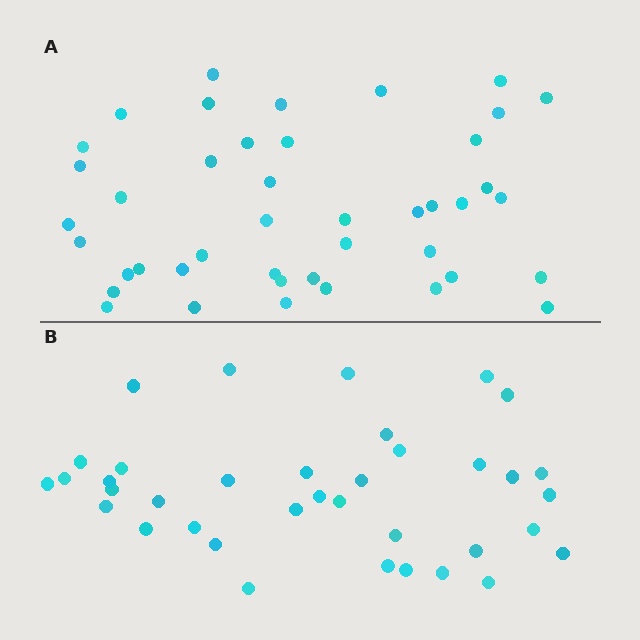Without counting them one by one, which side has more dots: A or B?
Region A (the top region) has more dots.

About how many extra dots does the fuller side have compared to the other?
Region A has about 6 more dots than region B.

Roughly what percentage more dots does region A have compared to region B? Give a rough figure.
About 15% more.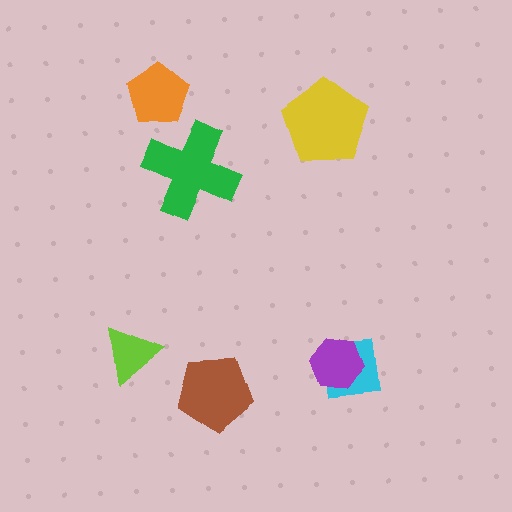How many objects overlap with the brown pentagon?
0 objects overlap with the brown pentagon.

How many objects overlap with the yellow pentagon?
0 objects overlap with the yellow pentagon.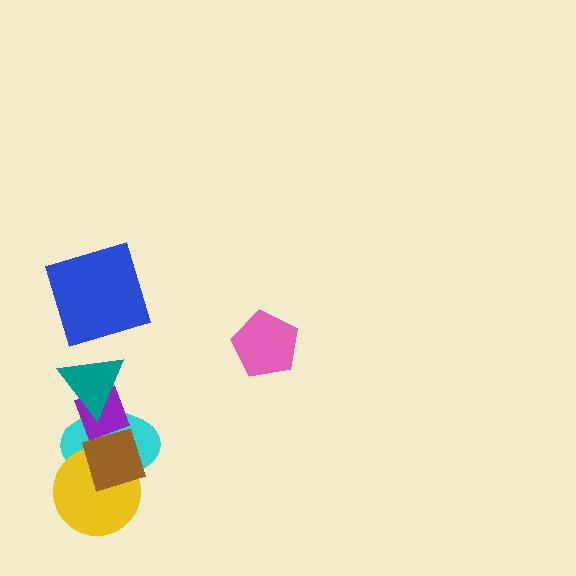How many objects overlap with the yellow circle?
2 objects overlap with the yellow circle.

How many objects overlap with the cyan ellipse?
4 objects overlap with the cyan ellipse.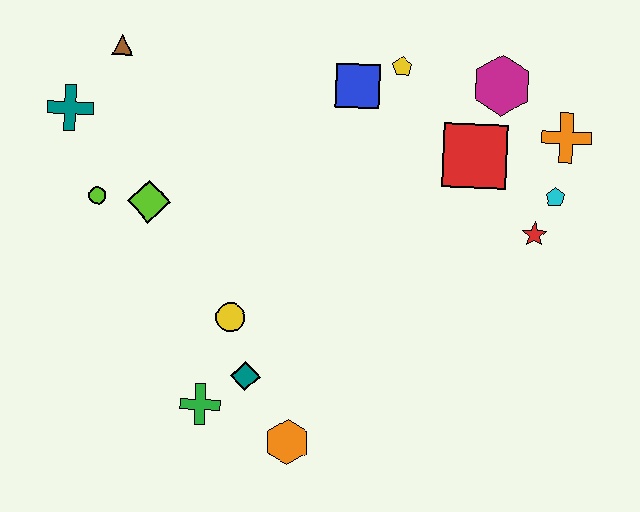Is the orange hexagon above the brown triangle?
No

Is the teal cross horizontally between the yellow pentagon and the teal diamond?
No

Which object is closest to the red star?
The cyan pentagon is closest to the red star.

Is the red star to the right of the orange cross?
No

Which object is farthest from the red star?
The teal cross is farthest from the red star.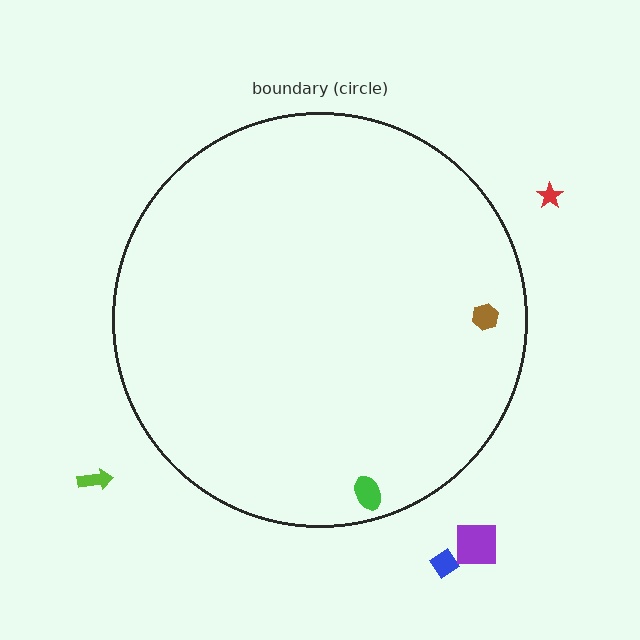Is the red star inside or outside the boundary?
Outside.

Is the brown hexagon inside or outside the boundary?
Inside.